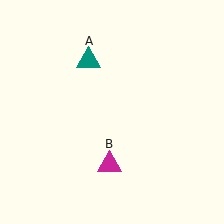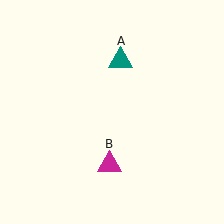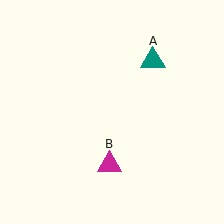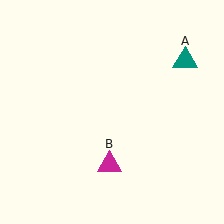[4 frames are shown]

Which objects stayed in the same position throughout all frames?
Magenta triangle (object B) remained stationary.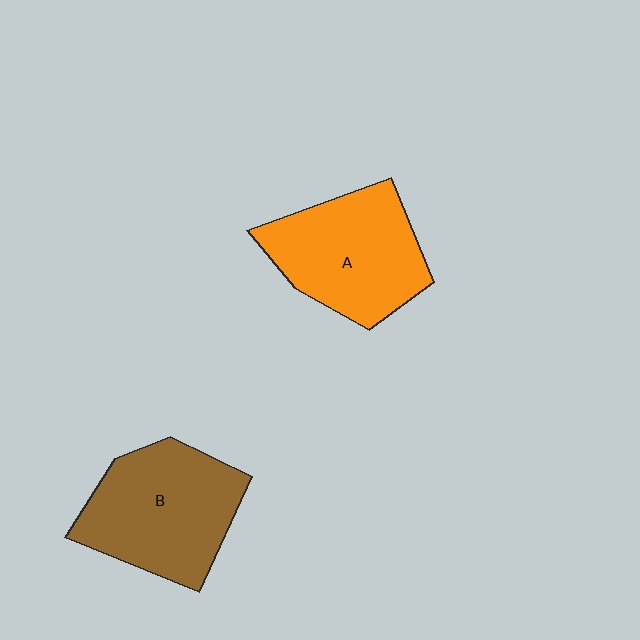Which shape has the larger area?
Shape B (brown).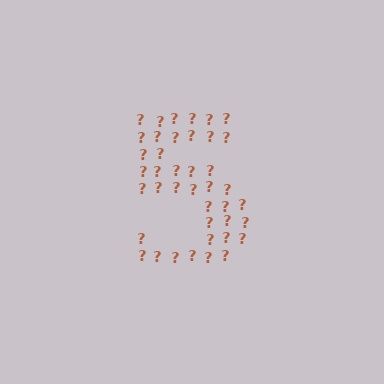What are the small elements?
The small elements are question marks.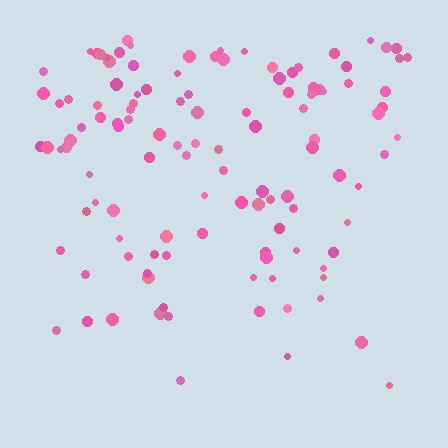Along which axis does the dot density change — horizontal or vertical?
Vertical.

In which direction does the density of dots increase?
From bottom to top, with the top side densest.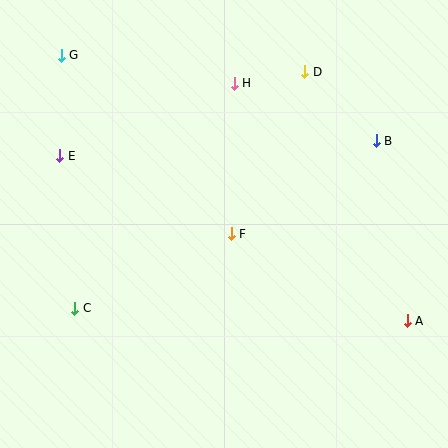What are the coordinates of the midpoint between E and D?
The midpoint between E and D is at (182, 114).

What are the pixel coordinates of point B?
Point B is at (376, 141).